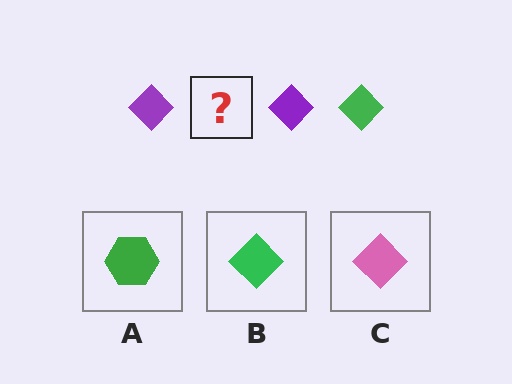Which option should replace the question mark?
Option B.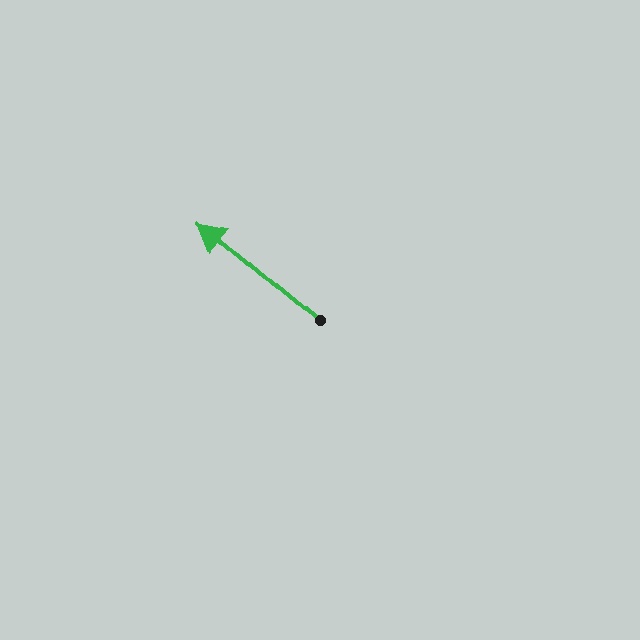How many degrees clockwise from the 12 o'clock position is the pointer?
Approximately 310 degrees.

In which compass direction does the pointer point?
Northwest.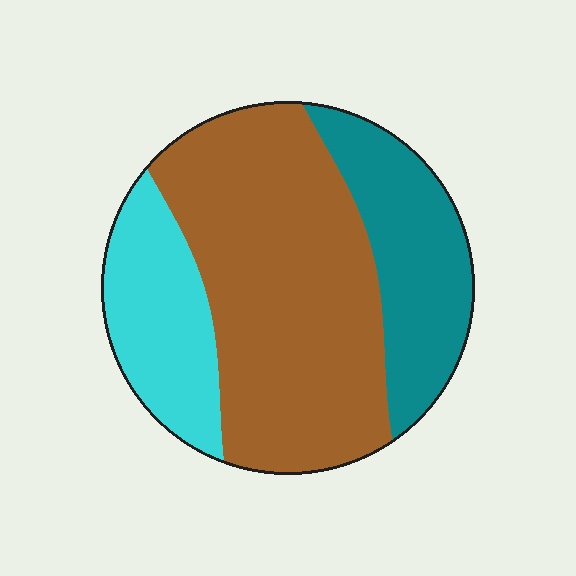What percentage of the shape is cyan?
Cyan takes up about one fifth (1/5) of the shape.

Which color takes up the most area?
Brown, at roughly 55%.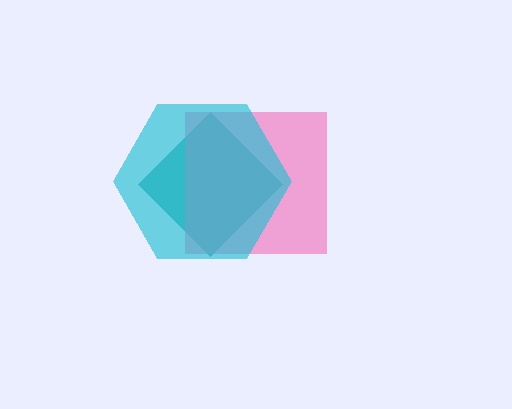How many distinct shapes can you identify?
There are 3 distinct shapes: a teal diamond, a pink square, a cyan hexagon.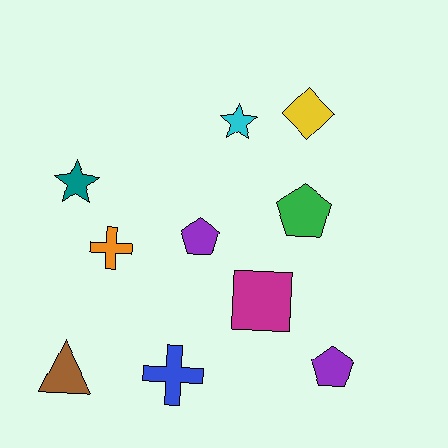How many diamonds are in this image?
There is 1 diamond.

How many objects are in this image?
There are 10 objects.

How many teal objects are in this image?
There is 1 teal object.